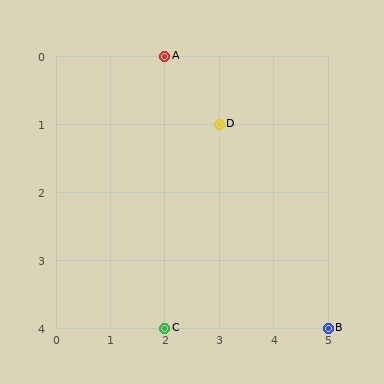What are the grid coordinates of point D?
Point D is at grid coordinates (3, 1).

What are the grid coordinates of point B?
Point B is at grid coordinates (5, 4).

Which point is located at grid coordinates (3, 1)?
Point D is at (3, 1).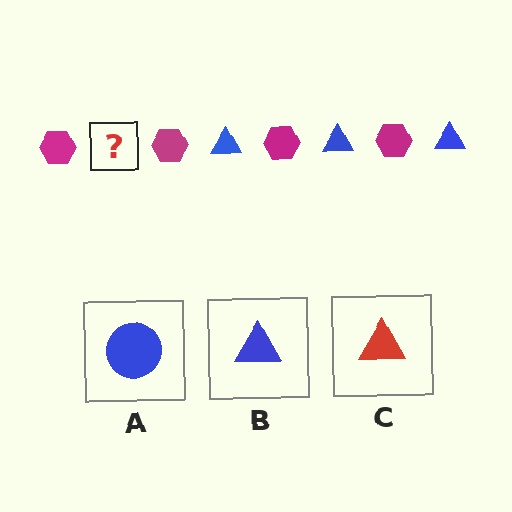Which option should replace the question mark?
Option B.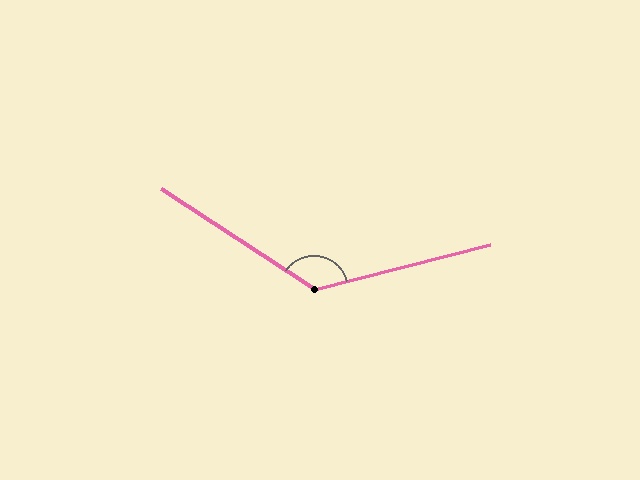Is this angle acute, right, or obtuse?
It is obtuse.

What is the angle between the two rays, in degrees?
Approximately 133 degrees.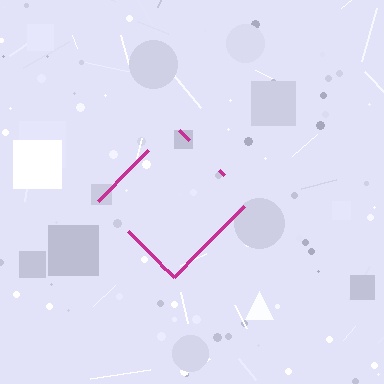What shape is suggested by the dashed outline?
The dashed outline suggests a diamond.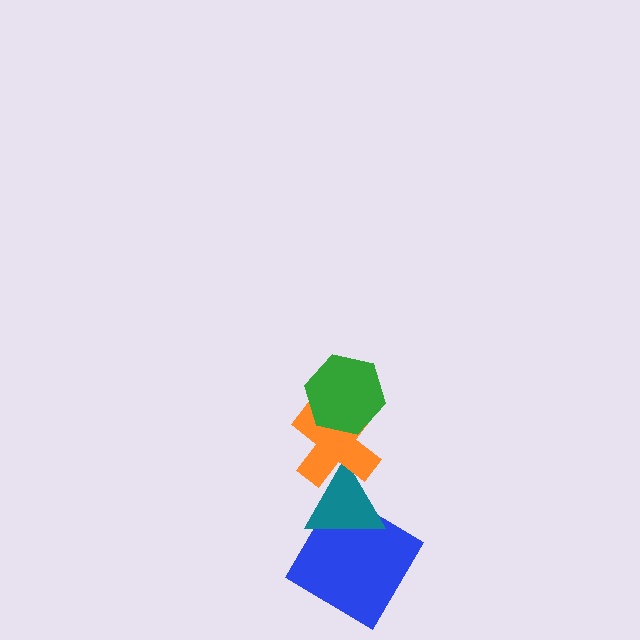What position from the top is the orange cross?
The orange cross is 2nd from the top.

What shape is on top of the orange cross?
The green hexagon is on top of the orange cross.